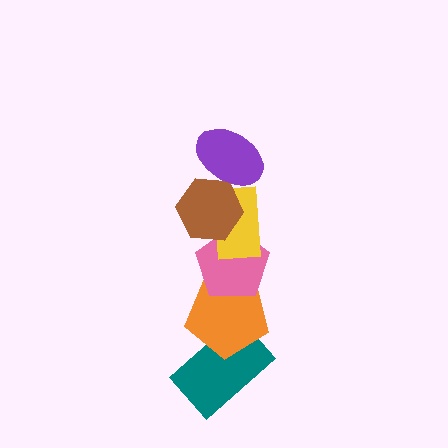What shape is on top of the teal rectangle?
The orange pentagon is on top of the teal rectangle.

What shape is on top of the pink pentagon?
The yellow rectangle is on top of the pink pentagon.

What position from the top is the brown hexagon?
The brown hexagon is 2nd from the top.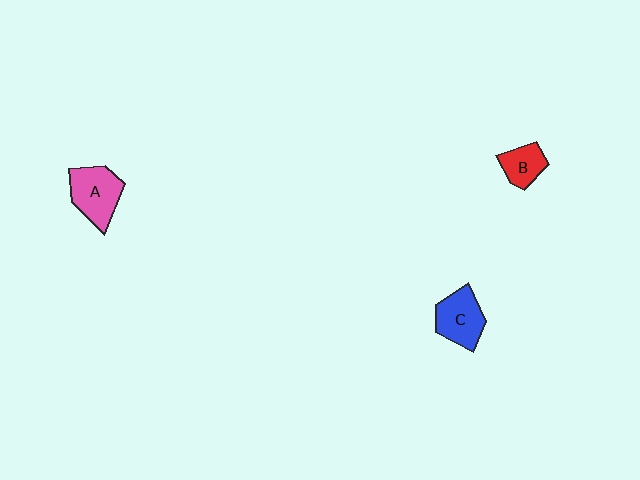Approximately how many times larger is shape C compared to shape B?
Approximately 1.5 times.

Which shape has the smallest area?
Shape B (red).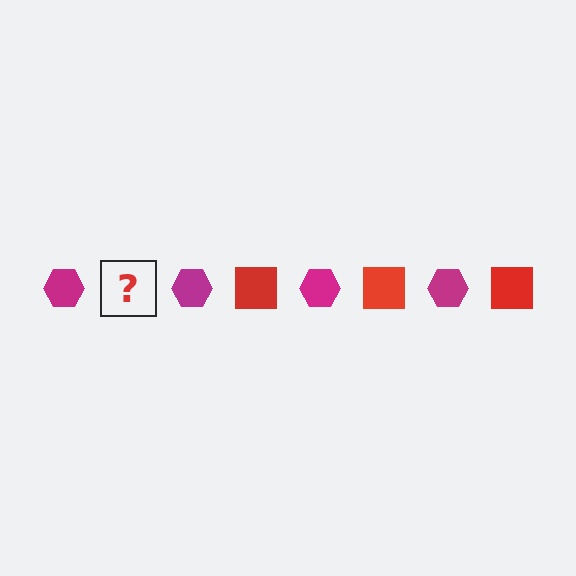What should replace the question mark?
The question mark should be replaced with a red square.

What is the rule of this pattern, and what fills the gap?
The rule is that the pattern alternates between magenta hexagon and red square. The gap should be filled with a red square.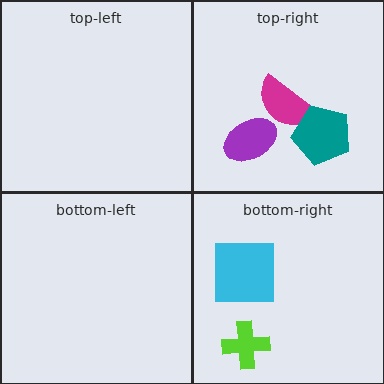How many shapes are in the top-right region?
3.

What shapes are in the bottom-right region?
The cyan square, the lime cross.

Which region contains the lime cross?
The bottom-right region.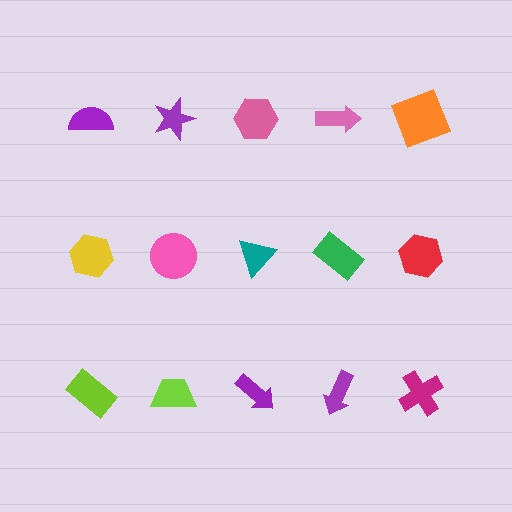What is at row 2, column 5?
A red hexagon.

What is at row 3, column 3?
A purple arrow.